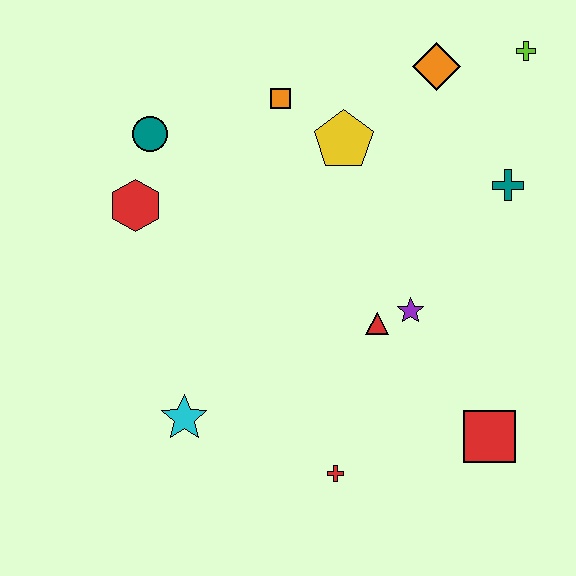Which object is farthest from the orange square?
The red square is farthest from the orange square.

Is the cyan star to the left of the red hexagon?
No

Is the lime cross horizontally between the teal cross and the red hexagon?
No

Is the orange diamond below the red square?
No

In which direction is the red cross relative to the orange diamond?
The red cross is below the orange diamond.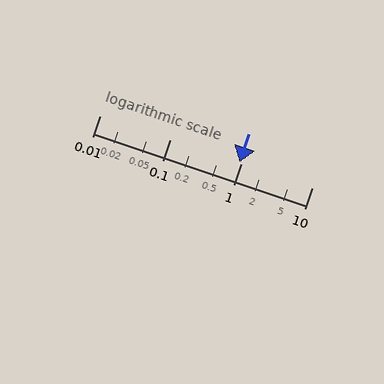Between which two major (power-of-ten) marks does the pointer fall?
The pointer is between 0.1 and 1.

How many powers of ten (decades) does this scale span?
The scale spans 3 decades, from 0.01 to 10.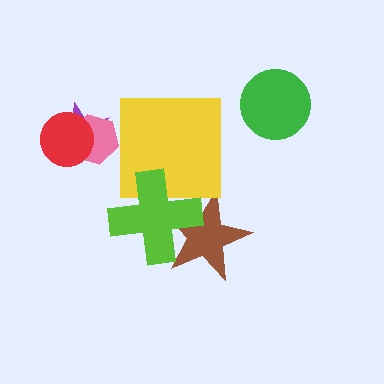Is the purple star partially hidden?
Yes, it is partially covered by another shape.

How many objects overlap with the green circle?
0 objects overlap with the green circle.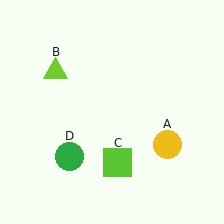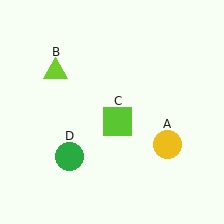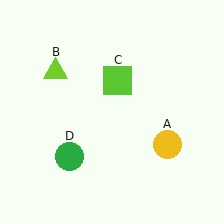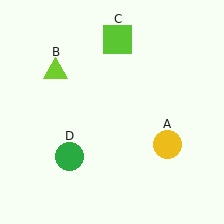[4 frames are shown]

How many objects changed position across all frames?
1 object changed position: lime square (object C).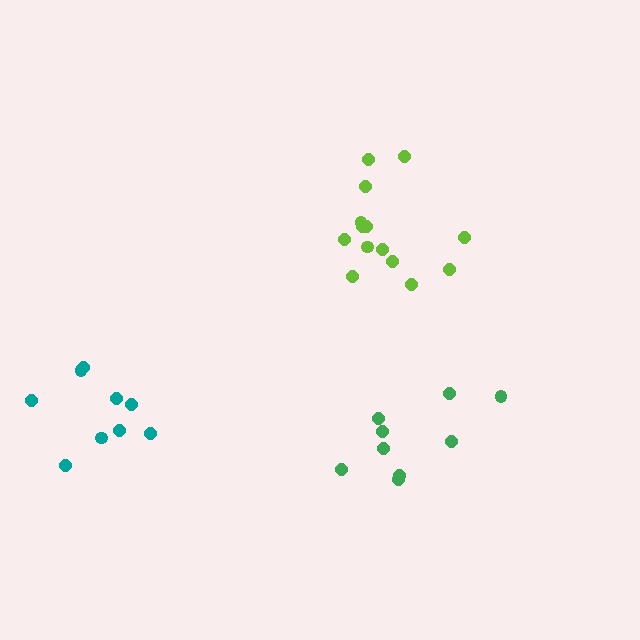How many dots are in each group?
Group 1: 14 dots, Group 2: 9 dots, Group 3: 9 dots (32 total).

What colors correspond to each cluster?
The clusters are colored: lime, green, teal.